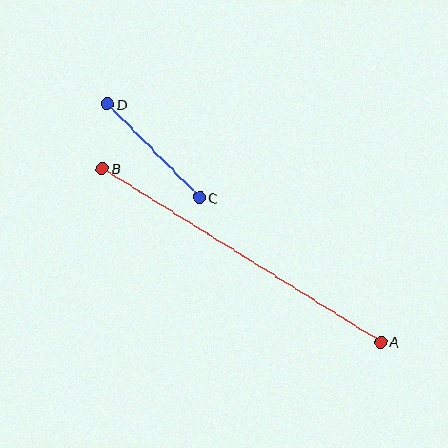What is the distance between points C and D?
The distance is approximately 131 pixels.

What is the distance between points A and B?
The distance is approximately 328 pixels.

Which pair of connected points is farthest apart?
Points A and B are farthest apart.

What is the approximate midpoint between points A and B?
The midpoint is at approximately (242, 255) pixels.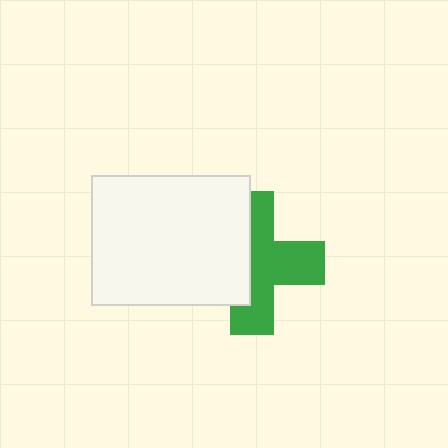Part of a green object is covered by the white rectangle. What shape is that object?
It is a cross.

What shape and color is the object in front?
The object in front is a white rectangle.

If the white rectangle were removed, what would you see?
You would see the complete green cross.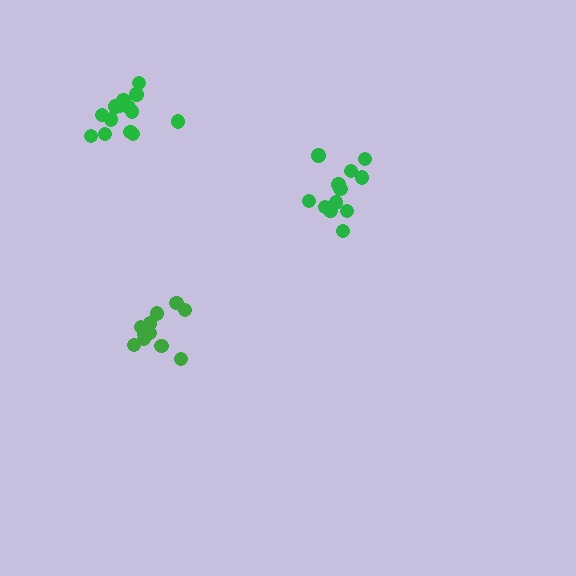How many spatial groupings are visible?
There are 3 spatial groupings.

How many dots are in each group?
Group 1: 12 dots, Group 2: 11 dots, Group 3: 15 dots (38 total).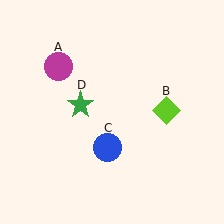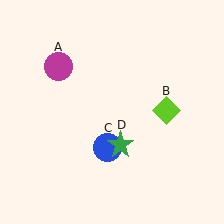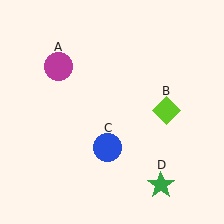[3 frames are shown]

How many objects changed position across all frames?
1 object changed position: green star (object D).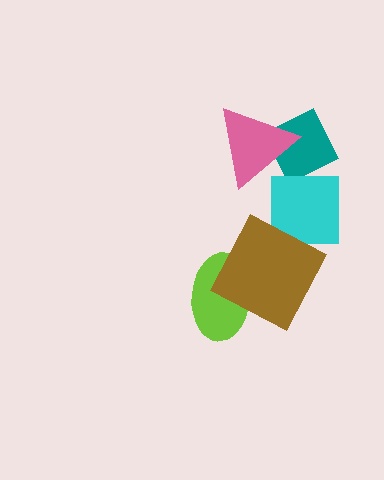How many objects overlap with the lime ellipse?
1 object overlaps with the lime ellipse.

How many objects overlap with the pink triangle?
1 object overlaps with the pink triangle.